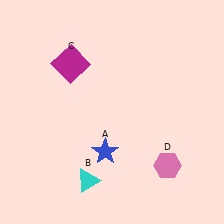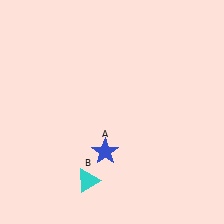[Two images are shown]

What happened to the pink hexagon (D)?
The pink hexagon (D) was removed in Image 2. It was in the bottom-right area of Image 1.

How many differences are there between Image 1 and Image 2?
There are 2 differences between the two images.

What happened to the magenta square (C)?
The magenta square (C) was removed in Image 2. It was in the top-left area of Image 1.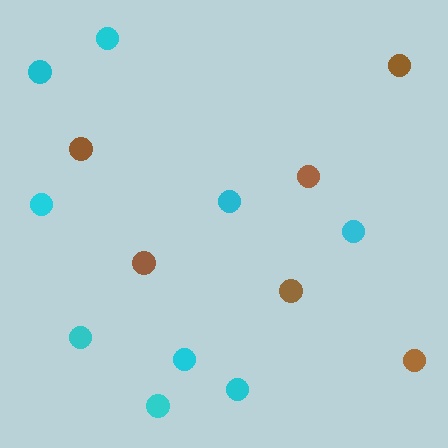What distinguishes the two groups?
There are 2 groups: one group of cyan circles (9) and one group of brown circles (6).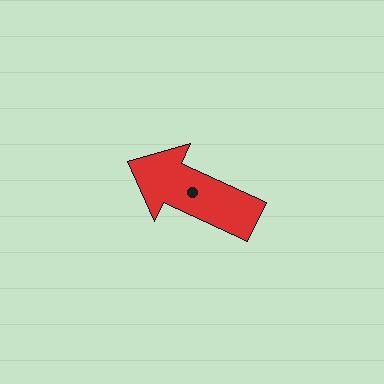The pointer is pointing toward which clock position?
Roughly 10 o'clock.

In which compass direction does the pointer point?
Northwest.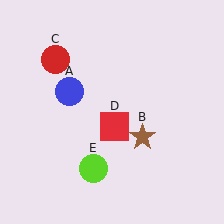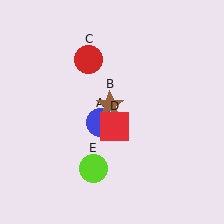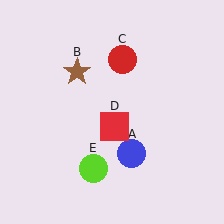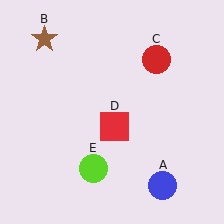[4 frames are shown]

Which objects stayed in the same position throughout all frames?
Red square (object D) and lime circle (object E) remained stationary.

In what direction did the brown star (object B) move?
The brown star (object B) moved up and to the left.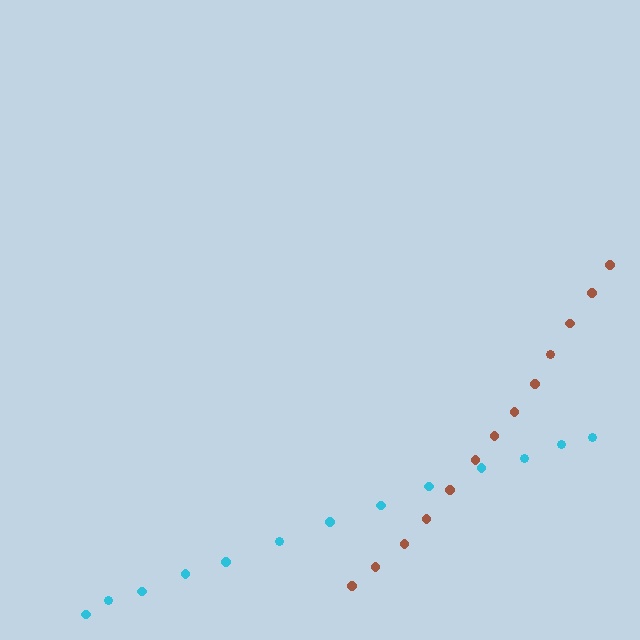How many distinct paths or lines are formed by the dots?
There are 2 distinct paths.